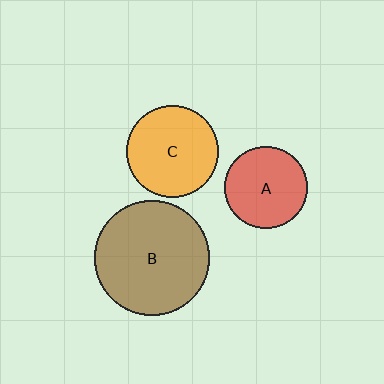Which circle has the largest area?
Circle B (brown).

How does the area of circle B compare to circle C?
Approximately 1.6 times.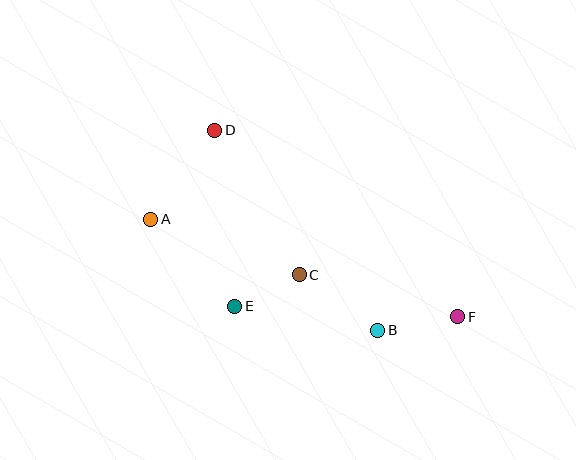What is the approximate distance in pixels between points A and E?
The distance between A and E is approximately 121 pixels.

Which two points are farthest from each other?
Points A and F are farthest from each other.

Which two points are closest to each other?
Points C and E are closest to each other.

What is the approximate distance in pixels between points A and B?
The distance between A and B is approximately 253 pixels.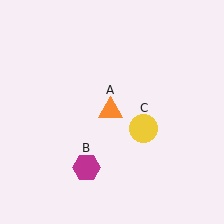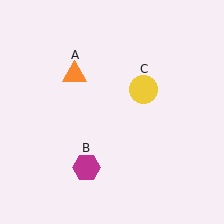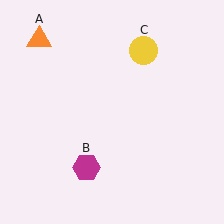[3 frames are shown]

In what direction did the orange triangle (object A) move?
The orange triangle (object A) moved up and to the left.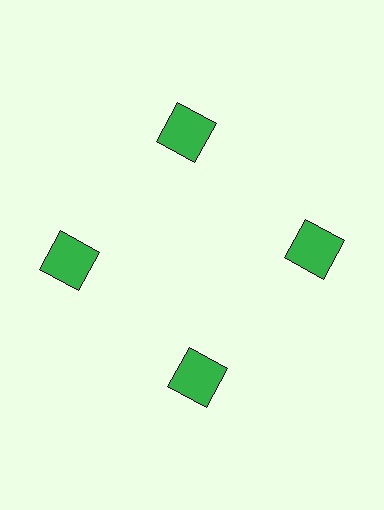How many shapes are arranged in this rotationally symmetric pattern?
There are 4 shapes, arranged in 4 groups of 1.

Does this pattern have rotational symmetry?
Yes, this pattern has 4-fold rotational symmetry. It looks the same after rotating 90 degrees around the center.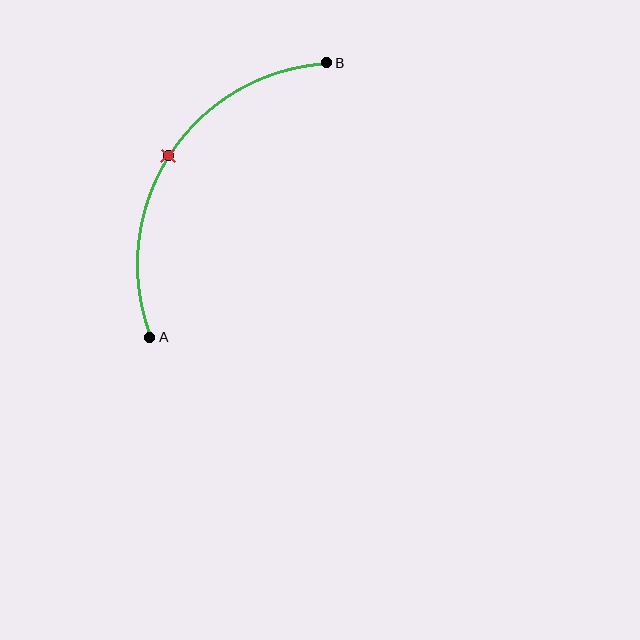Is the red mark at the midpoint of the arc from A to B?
Yes. The red mark lies on the arc at equal arc-length from both A and B — it is the arc midpoint.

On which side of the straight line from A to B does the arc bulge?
The arc bulges to the left of the straight line connecting A and B.